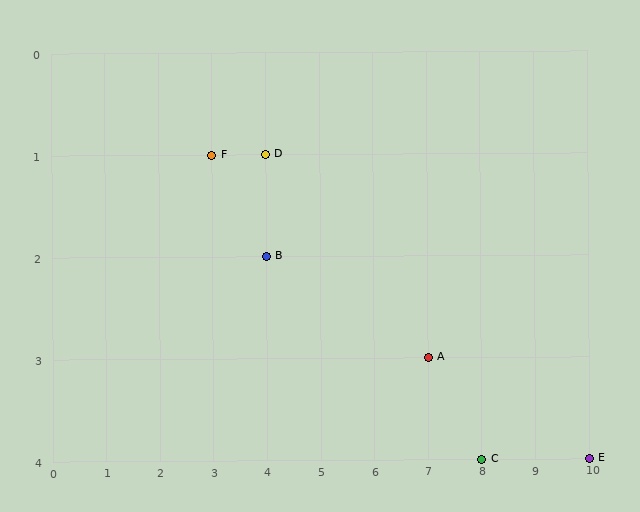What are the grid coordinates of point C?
Point C is at grid coordinates (8, 4).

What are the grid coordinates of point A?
Point A is at grid coordinates (7, 3).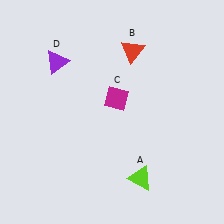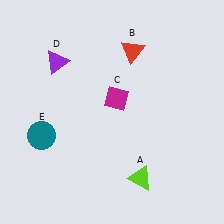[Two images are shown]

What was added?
A teal circle (E) was added in Image 2.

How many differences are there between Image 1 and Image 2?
There is 1 difference between the two images.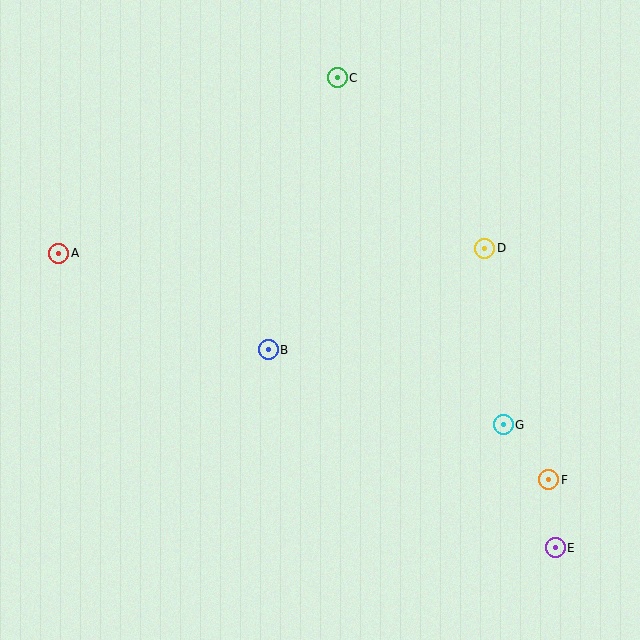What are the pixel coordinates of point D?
Point D is at (485, 248).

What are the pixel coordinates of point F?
Point F is at (549, 480).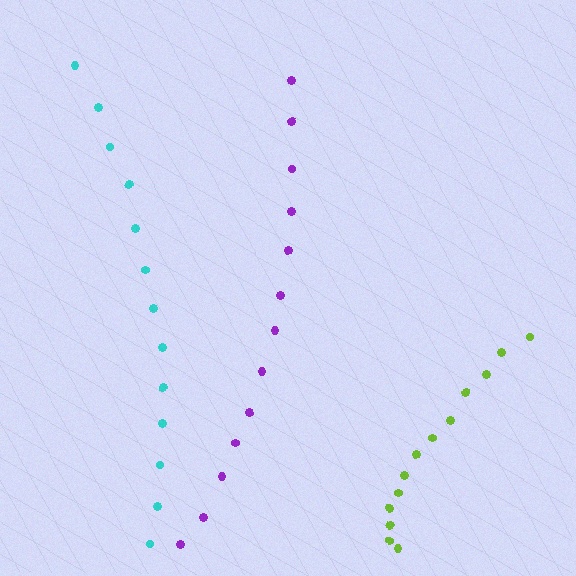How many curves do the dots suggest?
There are 3 distinct paths.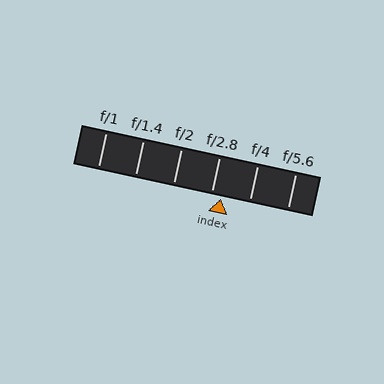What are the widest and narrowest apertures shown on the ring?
The widest aperture shown is f/1 and the narrowest is f/5.6.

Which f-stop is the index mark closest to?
The index mark is closest to f/2.8.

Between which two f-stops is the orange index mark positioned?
The index mark is between f/2.8 and f/4.